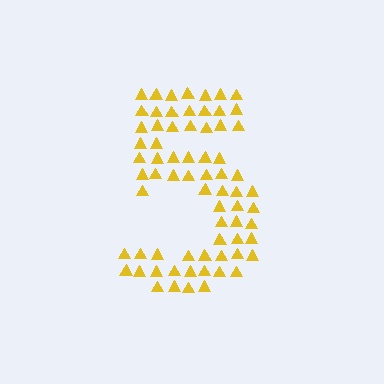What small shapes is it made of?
It is made of small triangles.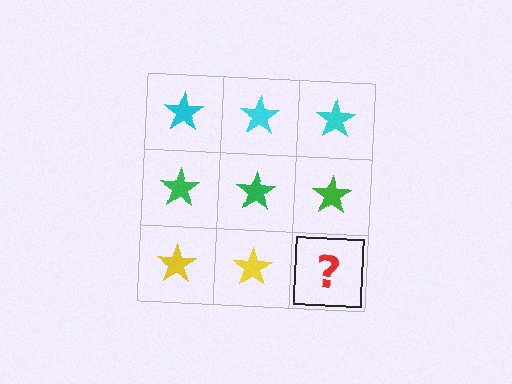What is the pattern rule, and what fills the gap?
The rule is that each row has a consistent color. The gap should be filled with a yellow star.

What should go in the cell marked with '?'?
The missing cell should contain a yellow star.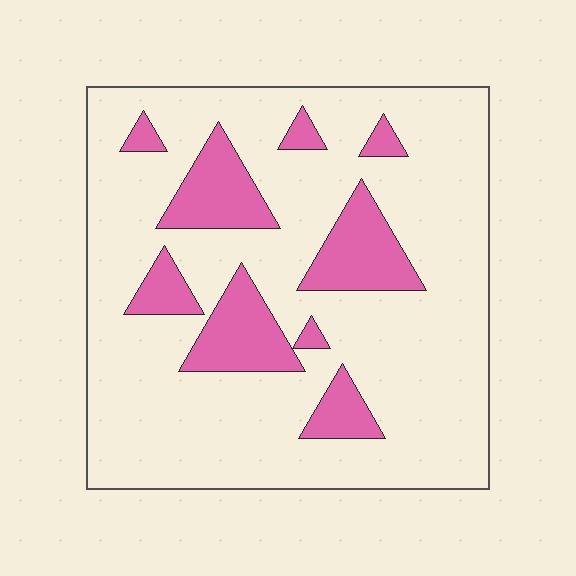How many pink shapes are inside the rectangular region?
9.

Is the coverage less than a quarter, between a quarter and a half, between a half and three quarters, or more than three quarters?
Less than a quarter.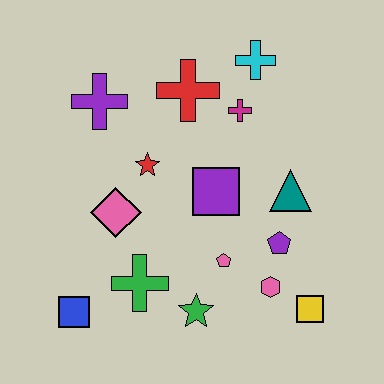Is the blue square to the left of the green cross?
Yes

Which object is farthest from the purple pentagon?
The purple cross is farthest from the purple pentagon.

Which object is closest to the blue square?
The green cross is closest to the blue square.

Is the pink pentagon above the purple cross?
No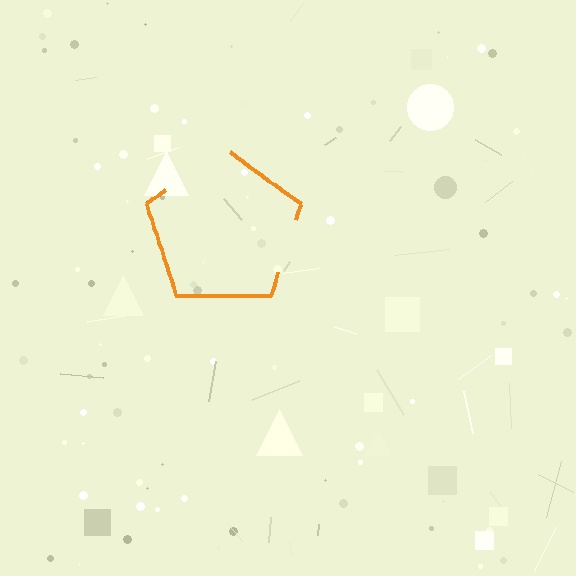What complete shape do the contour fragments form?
The contour fragments form a pentagon.